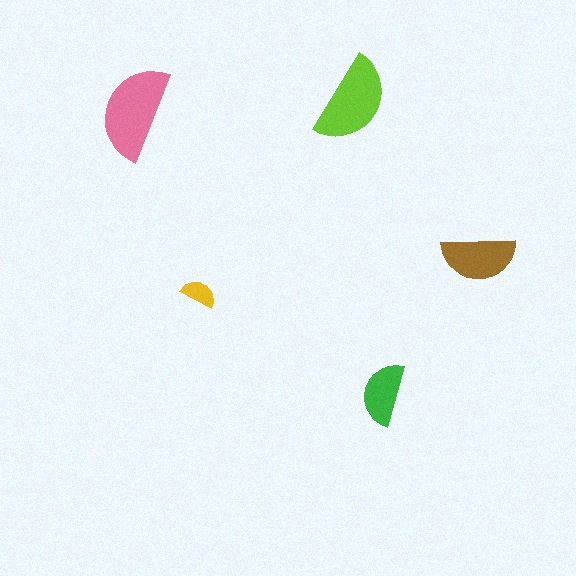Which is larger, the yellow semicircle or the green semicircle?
The green one.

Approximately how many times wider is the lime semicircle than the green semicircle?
About 1.5 times wider.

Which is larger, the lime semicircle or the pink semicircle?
The pink one.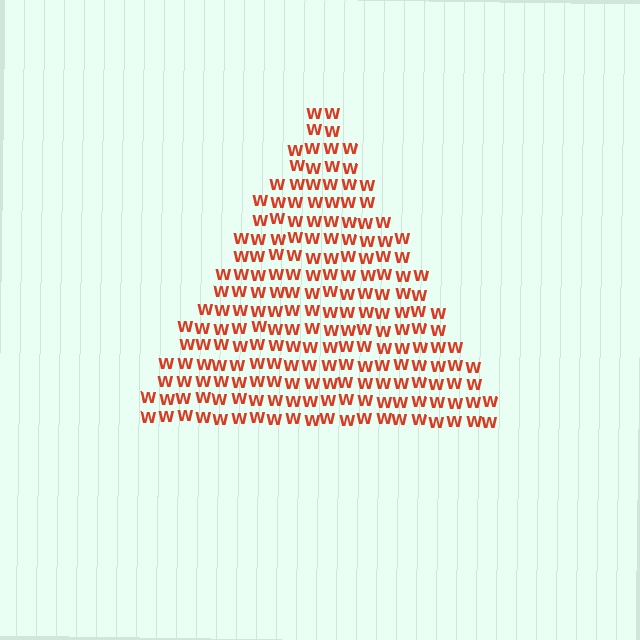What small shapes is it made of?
It is made of small letter W's.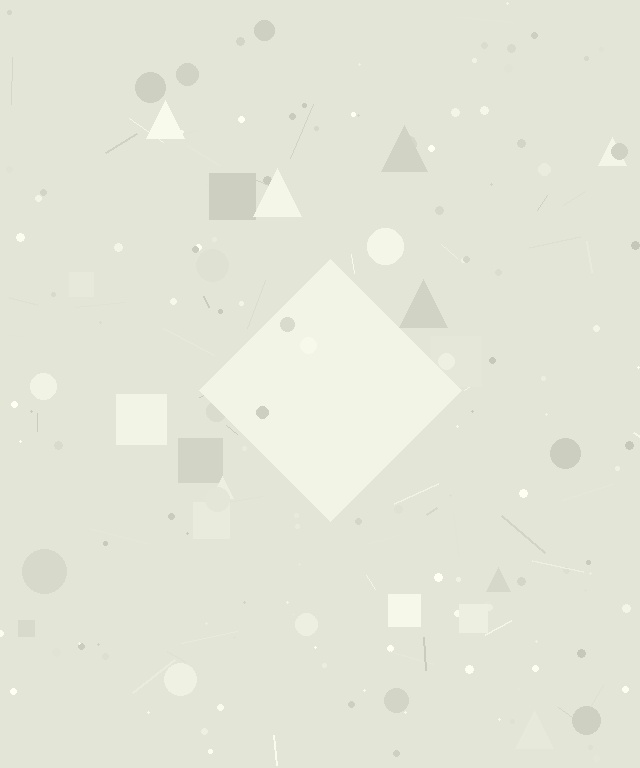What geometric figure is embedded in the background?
A diamond is embedded in the background.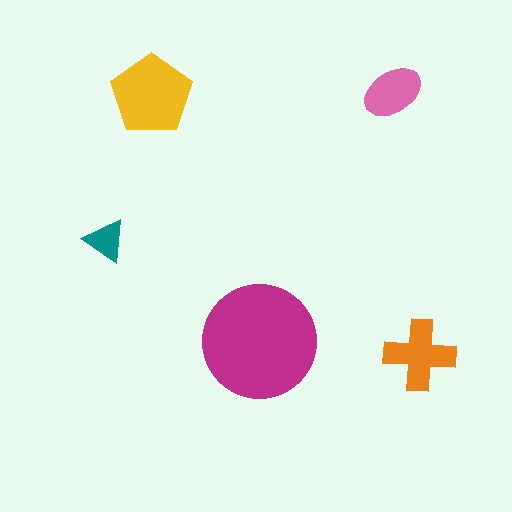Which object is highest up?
The pink ellipse is topmost.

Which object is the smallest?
The teal triangle.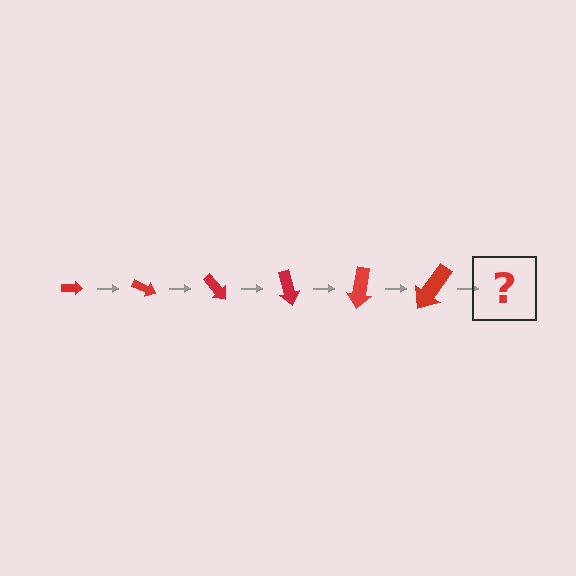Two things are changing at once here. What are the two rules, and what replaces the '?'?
The two rules are that the arrow grows larger each step and it rotates 25 degrees each step. The '?' should be an arrow, larger than the previous one and rotated 150 degrees from the start.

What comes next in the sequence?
The next element should be an arrow, larger than the previous one and rotated 150 degrees from the start.